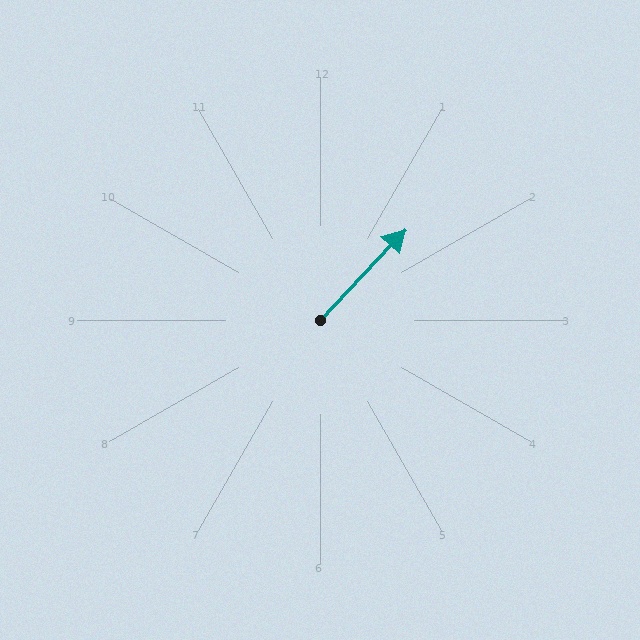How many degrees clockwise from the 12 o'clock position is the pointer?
Approximately 43 degrees.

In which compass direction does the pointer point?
Northeast.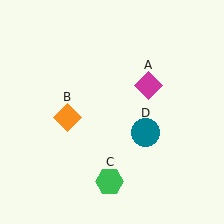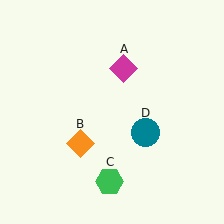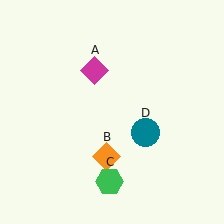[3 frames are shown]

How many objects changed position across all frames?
2 objects changed position: magenta diamond (object A), orange diamond (object B).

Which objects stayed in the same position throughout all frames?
Green hexagon (object C) and teal circle (object D) remained stationary.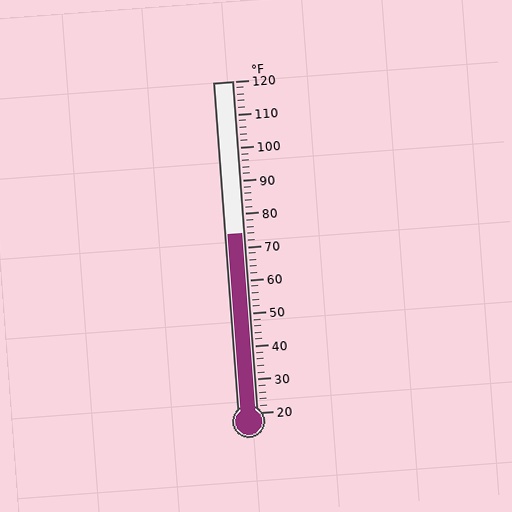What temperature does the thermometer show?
The thermometer shows approximately 74°F.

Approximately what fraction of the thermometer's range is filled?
The thermometer is filled to approximately 55% of its range.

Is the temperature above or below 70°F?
The temperature is above 70°F.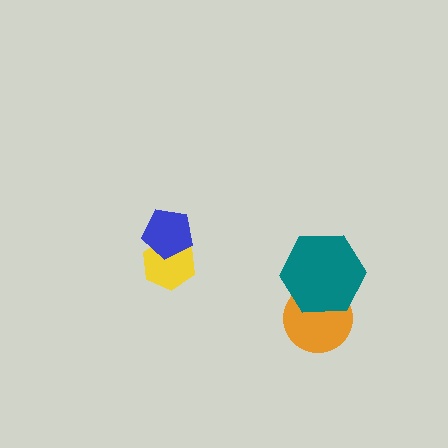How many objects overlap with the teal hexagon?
1 object overlaps with the teal hexagon.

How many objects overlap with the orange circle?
1 object overlaps with the orange circle.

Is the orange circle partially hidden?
Yes, it is partially covered by another shape.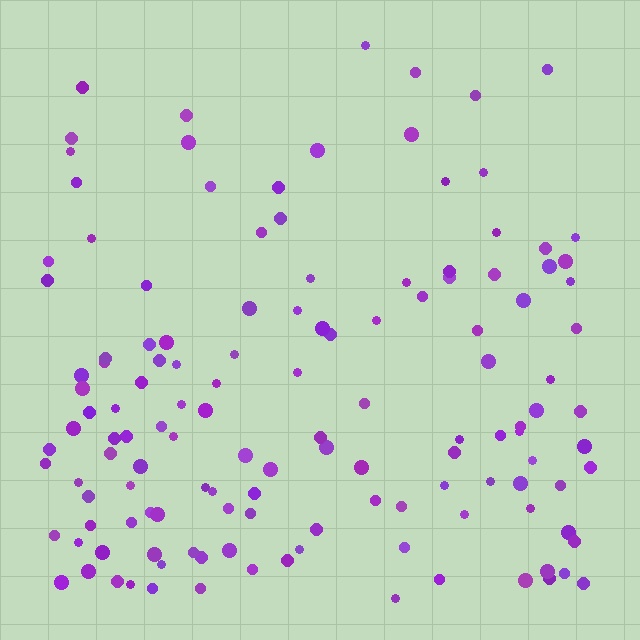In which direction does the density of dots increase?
From top to bottom, with the bottom side densest.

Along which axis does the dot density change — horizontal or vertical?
Vertical.